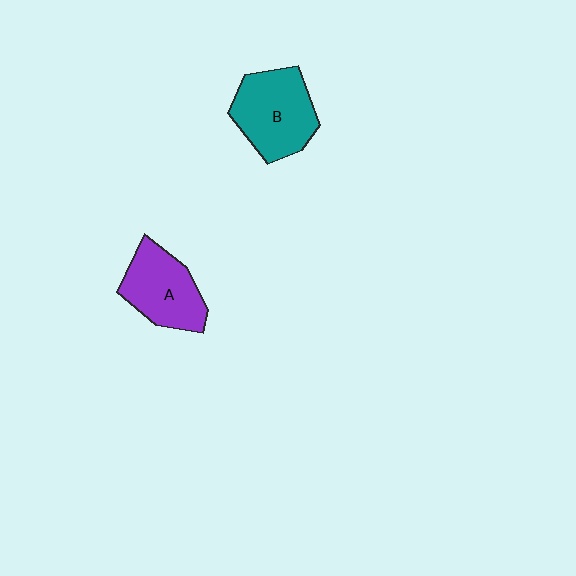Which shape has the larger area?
Shape B (teal).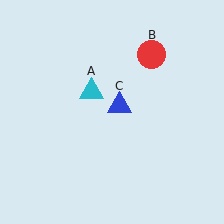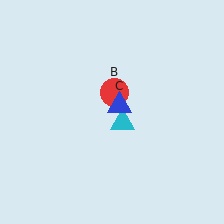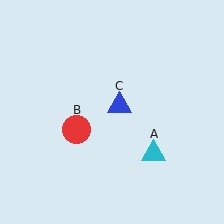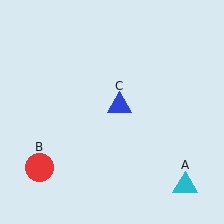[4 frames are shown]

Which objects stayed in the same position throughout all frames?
Blue triangle (object C) remained stationary.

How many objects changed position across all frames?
2 objects changed position: cyan triangle (object A), red circle (object B).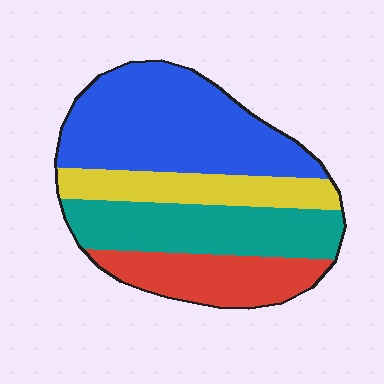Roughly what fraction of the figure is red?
Red takes up between a sixth and a third of the figure.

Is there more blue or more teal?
Blue.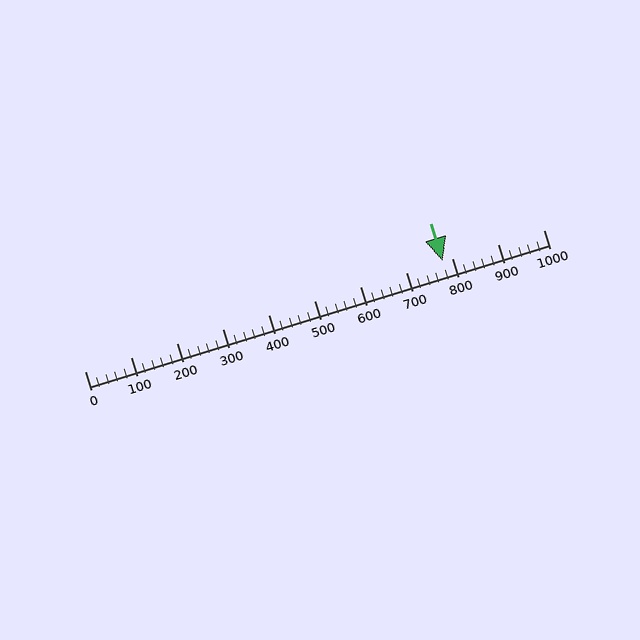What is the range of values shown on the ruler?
The ruler shows values from 0 to 1000.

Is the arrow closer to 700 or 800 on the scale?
The arrow is closer to 800.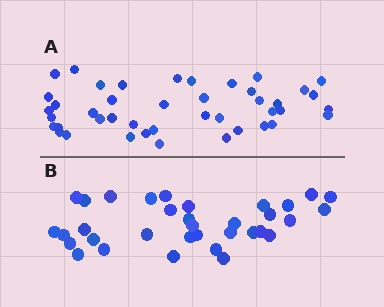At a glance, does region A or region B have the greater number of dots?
Region A (the top region) has more dots.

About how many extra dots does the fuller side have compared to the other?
Region A has roughly 8 or so more dots than region B.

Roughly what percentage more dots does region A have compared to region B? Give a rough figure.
About 25% more.